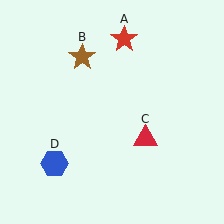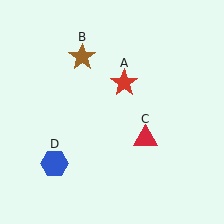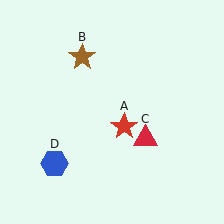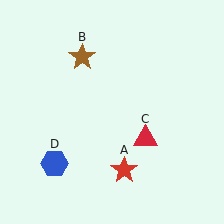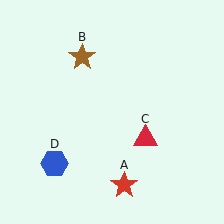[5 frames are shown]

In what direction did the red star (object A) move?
The red star (object A) moved down.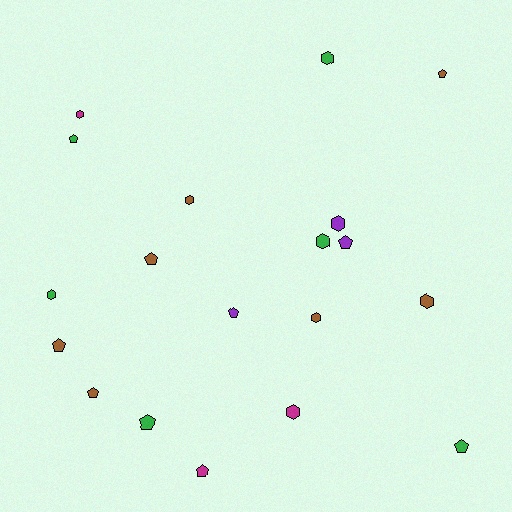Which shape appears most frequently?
Pentagon, with 10 objects.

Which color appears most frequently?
Brown, with 7 objects.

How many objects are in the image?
There are 19 objects.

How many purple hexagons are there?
There is 1 purple hexagon.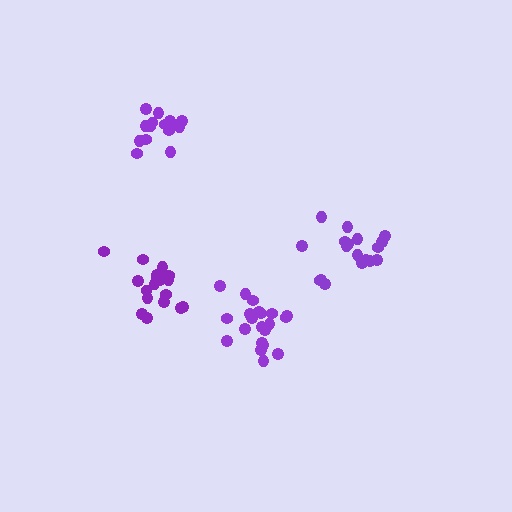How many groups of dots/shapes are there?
There are 4 groups.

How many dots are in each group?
Group 1: 18 dots, Group 2: 18 dots, Group 3: 15 dots, Group 4: 21 dots (72 total).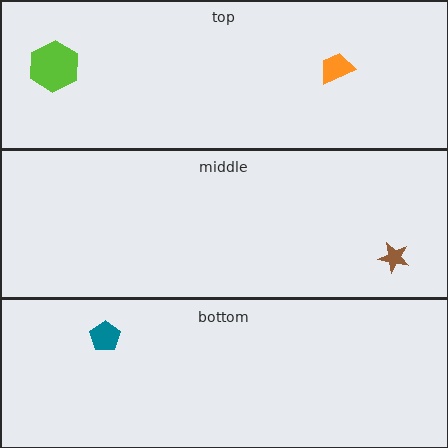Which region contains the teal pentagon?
The bottom region.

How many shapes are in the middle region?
1.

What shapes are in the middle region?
The brown star.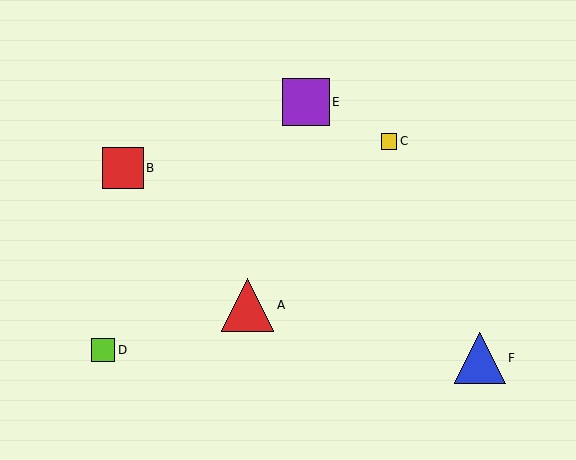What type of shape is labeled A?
Shape A is a red triangle.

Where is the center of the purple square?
The center of the purple square is at (306, 102).